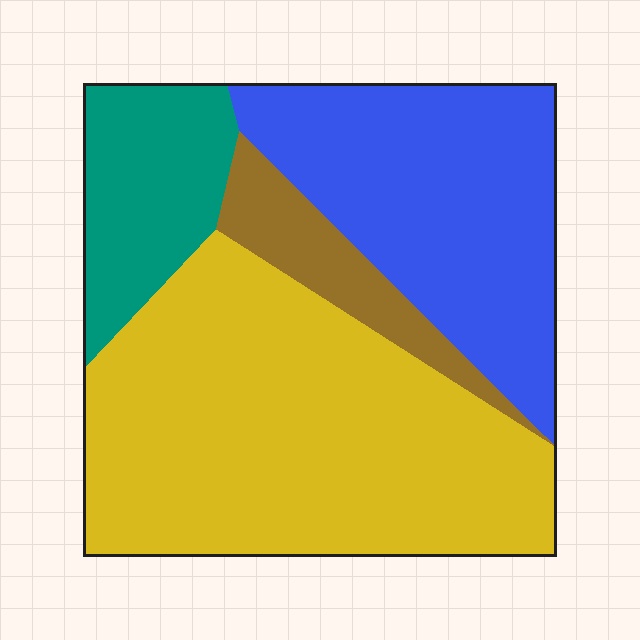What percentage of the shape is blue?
Blue covers 29% of the shape.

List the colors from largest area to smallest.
From largest to smallest: yellow, blue, teal, brown.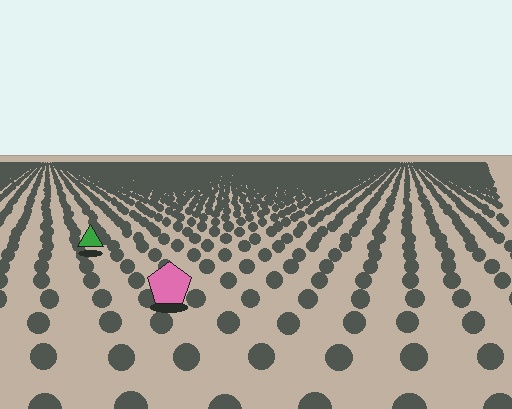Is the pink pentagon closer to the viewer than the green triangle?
Yes. The pink pentagon is closer — you can tell from the texture gradient: the ground texture is coarser near it.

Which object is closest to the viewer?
The pink pentagon is closest. The texture marks near it are larger and more spread out.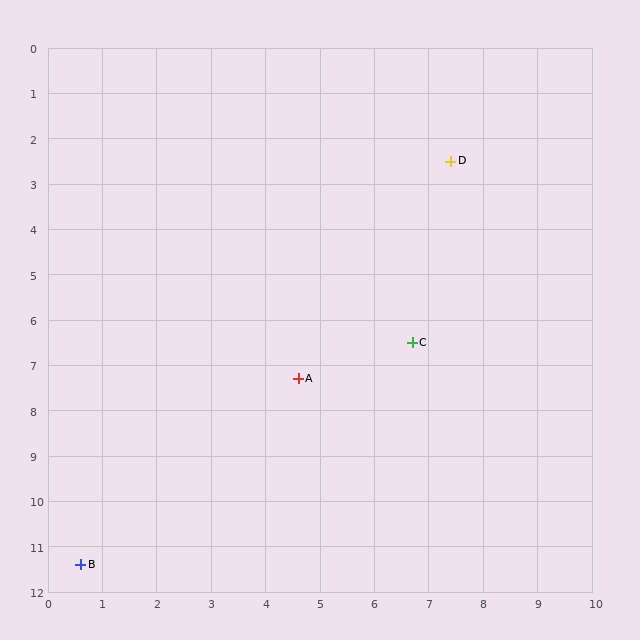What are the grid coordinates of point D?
Point D is at approximately (7.4, 2.5).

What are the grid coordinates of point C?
Point C is at approximately (6.7, 6.5).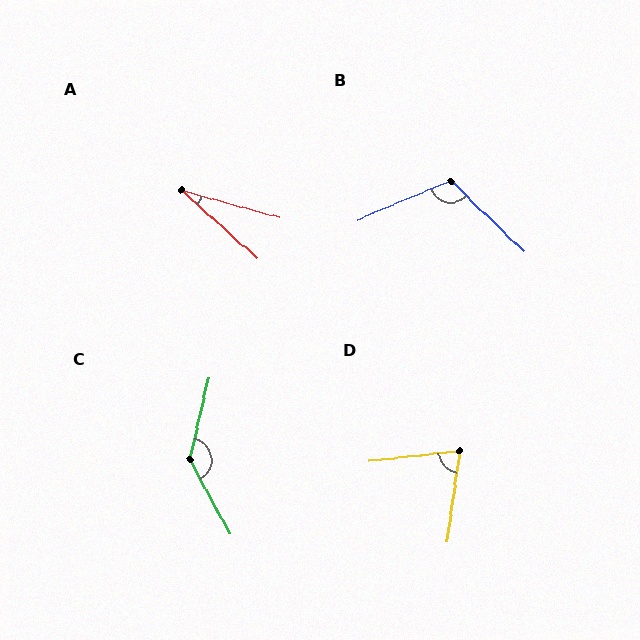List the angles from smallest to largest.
A (26°), D (76°), B (113°), C (139°).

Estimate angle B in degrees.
Approximately 113 degrees.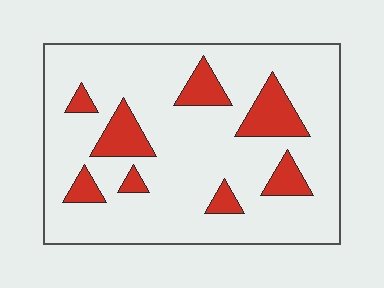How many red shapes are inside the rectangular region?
8.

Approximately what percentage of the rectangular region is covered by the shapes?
Approximately 15%.